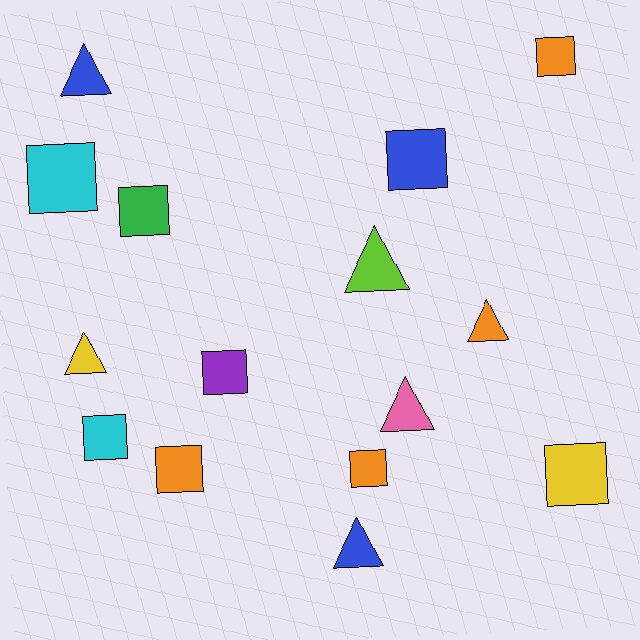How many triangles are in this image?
There are 6 triangles.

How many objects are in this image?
There are 15 objects.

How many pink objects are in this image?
There is 1 pink object.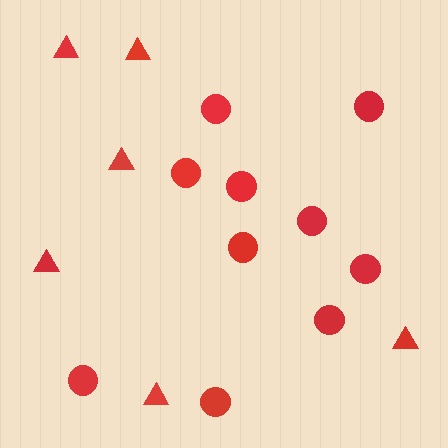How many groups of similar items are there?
There are 2 groups: one group of circles (10) and one group of triangles (6).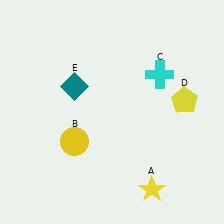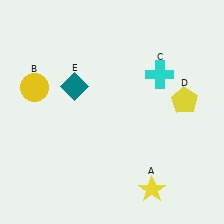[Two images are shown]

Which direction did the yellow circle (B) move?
The yellow circle (B) moved up.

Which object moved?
The yellow circle (B) moved up.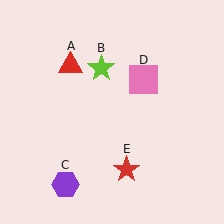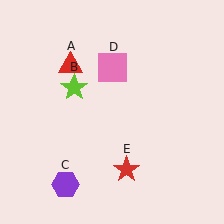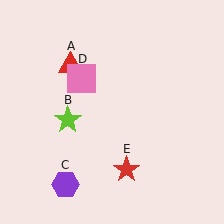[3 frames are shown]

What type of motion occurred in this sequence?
The lime star (object B), pink square (object D) rotated counterclockwise around the center of the scene.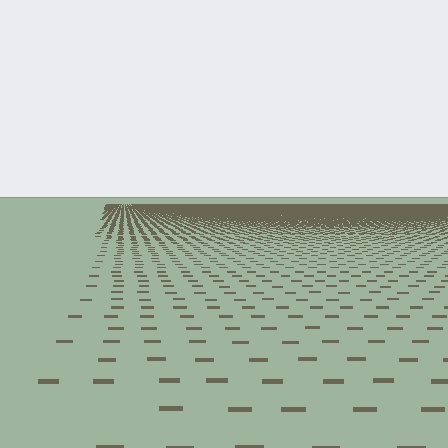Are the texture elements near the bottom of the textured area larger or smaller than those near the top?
Larger. Near the bottom, elements are closer to the viewer and appear at a bigger on-screen size.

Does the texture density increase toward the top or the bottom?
Density increases toward the top.